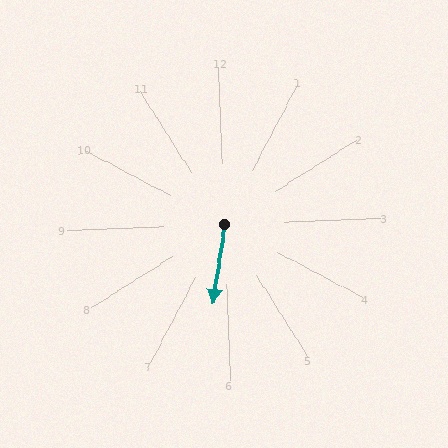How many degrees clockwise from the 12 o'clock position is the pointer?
Approximately 190 degrees.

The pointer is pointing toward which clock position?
Roughly 6 o'clock.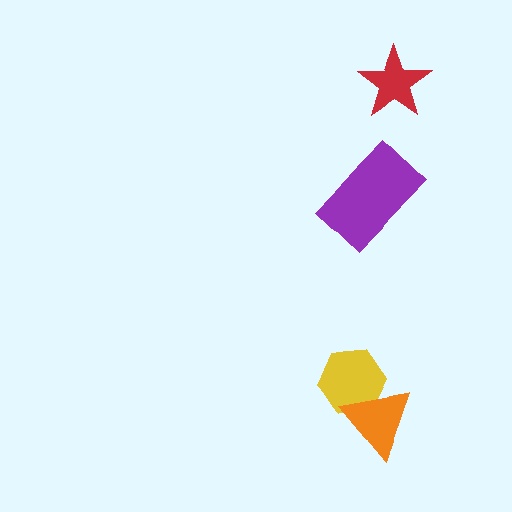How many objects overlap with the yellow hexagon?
1 object overlaps with the yellow hexagon.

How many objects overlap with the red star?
0 objects overlap with the red star.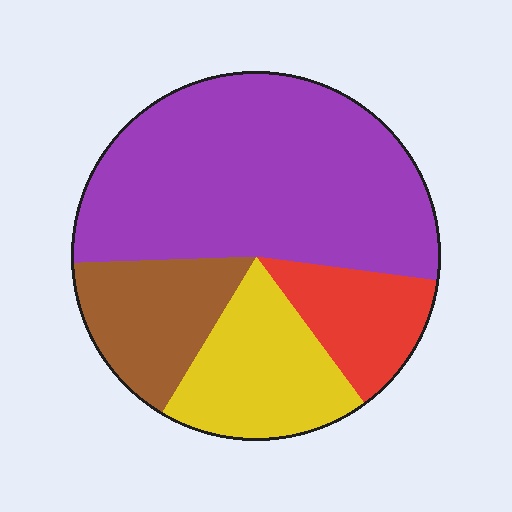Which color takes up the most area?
Purple, at roughly 55%.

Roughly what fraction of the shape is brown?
Brown takes up about one sixth (1/6) of the shape.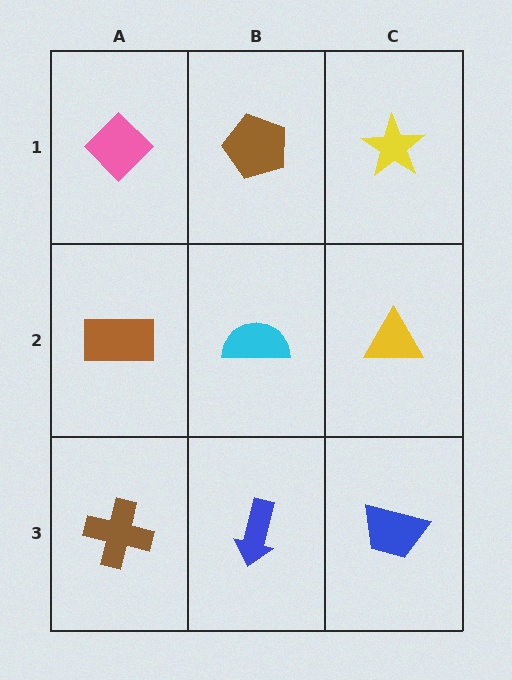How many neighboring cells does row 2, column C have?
3.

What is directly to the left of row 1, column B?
A pink diamond.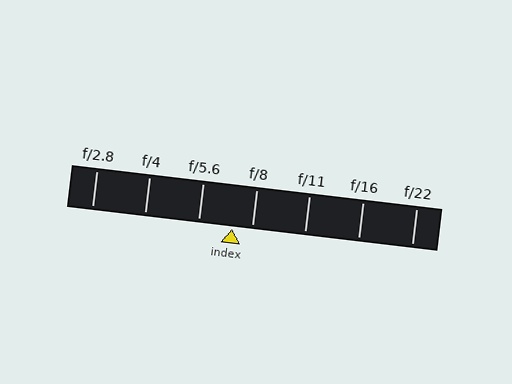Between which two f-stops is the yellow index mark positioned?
The index mark is between f/5.6 and f/8.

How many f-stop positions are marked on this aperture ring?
There are 7 f-stop positions marked.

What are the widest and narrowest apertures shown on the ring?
The widest aperture shown is f/2.8 and the narrowest is f/22.